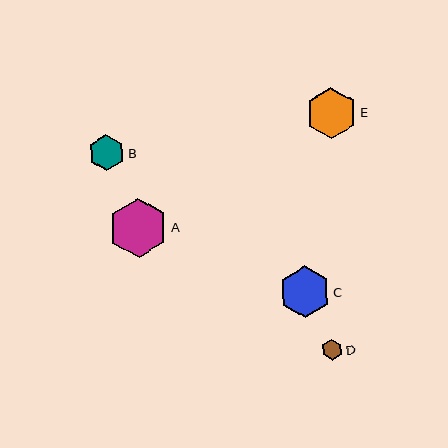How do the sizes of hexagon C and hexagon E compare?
Hexagon C and hexagon E are approximately the same size.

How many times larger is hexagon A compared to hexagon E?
Hexagon A is approximately 1.2 times the size of hexagon E.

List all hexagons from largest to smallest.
From largest to smallest: A, C, E, B, D.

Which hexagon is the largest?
Hexagon A is the largest with a size of approximately 59 pixels.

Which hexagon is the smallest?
Hexagon D is the smallest with a size of approximately 21 pixels.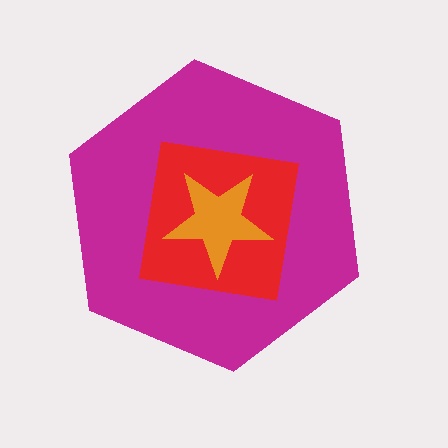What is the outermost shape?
The magenta hexagon.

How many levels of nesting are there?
3.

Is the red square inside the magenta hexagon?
Yes.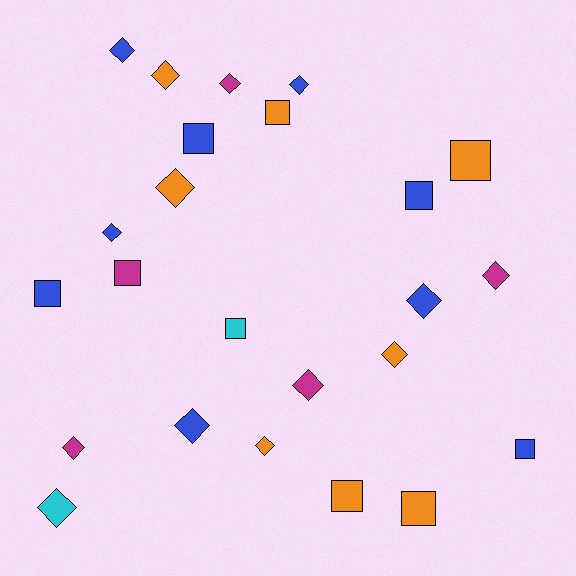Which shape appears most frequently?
Diamond, with 14 objects.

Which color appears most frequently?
Blue, with 9 objects.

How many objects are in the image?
There are 24 objects.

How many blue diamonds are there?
There are 5 blue diamonds.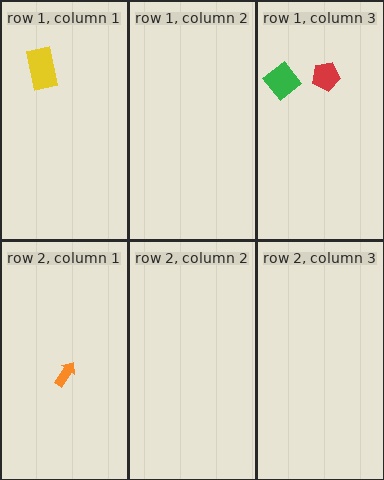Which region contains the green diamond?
The row 1, column 3 region.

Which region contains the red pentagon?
The row 1, column 3 region.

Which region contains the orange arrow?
The row 2, column 1 region.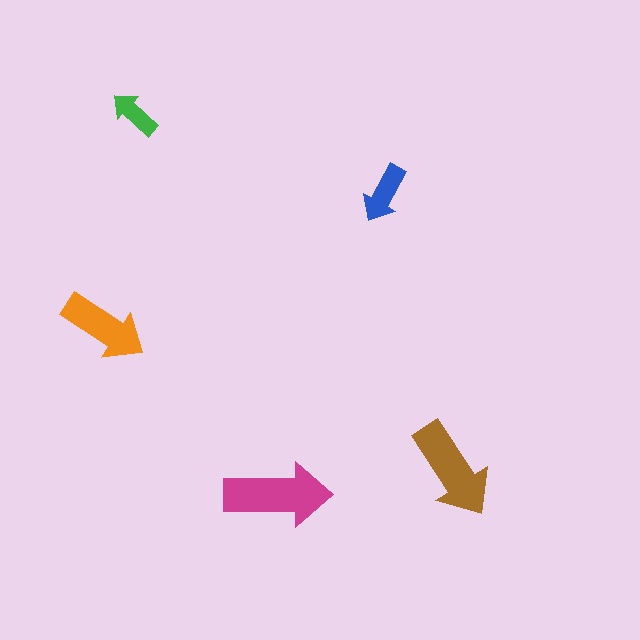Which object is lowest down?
The magenta arrow is bottommost.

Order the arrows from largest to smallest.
the magenta one, the brown one, the orange one, the blue one, the green one.